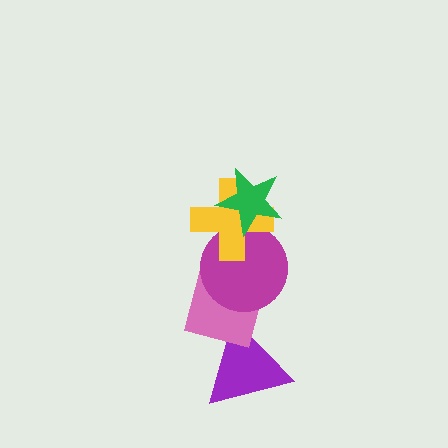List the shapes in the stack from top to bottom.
From top to bottom: the green star, the yellow cross, the magenta circle, the pink square, the purple triangle.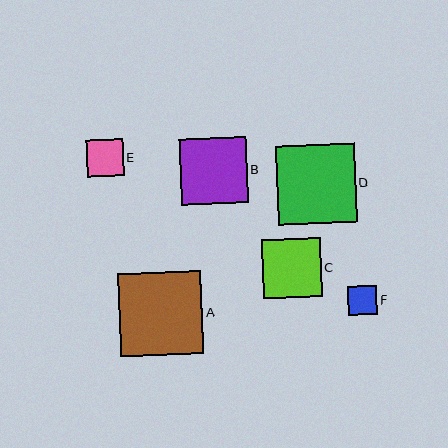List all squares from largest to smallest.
From largest to smallest: A, D, B, C, E, F.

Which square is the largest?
Square A is the largest with a size of approximately 83 pixels.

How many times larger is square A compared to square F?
Square A is approximately 2.9 times the size of square F.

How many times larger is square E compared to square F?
Square E is approximately 1.3 times the size of square F.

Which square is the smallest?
Square F is the smallest with a size of approximately 29 pixels.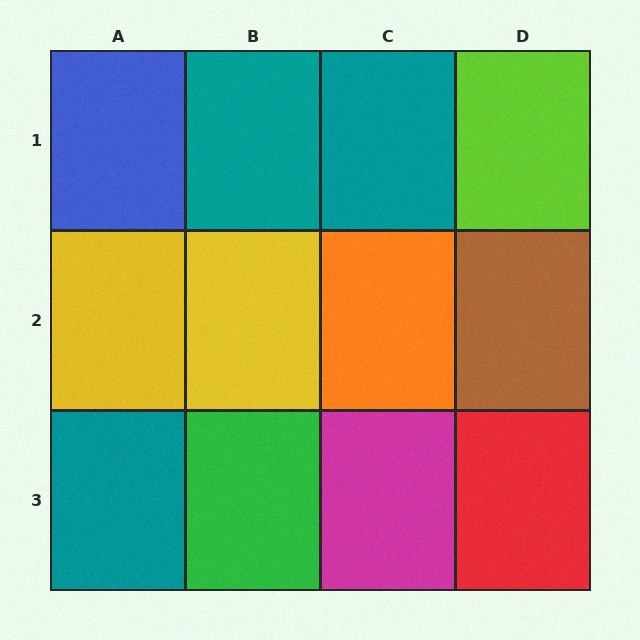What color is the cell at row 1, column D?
Lime.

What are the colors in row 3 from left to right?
Teal, green, magenta, red.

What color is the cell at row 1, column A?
Blue.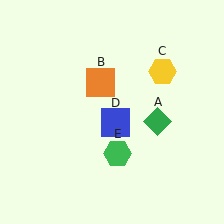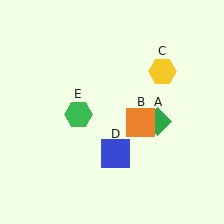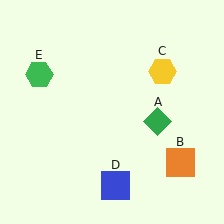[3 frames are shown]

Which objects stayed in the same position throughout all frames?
Green diamond (object A) and yellow hexagon (object C) remained stationary.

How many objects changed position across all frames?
3 objects changed position: orange square (object B), blue square (object D), green hexagon (object E).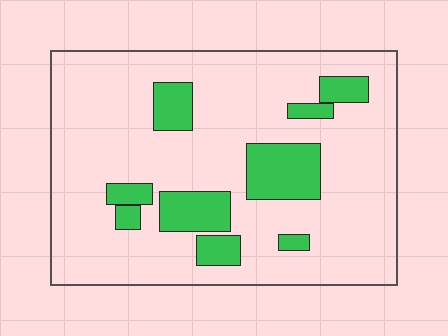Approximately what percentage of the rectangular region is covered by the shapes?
Approximately 20%.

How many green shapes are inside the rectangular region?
9.